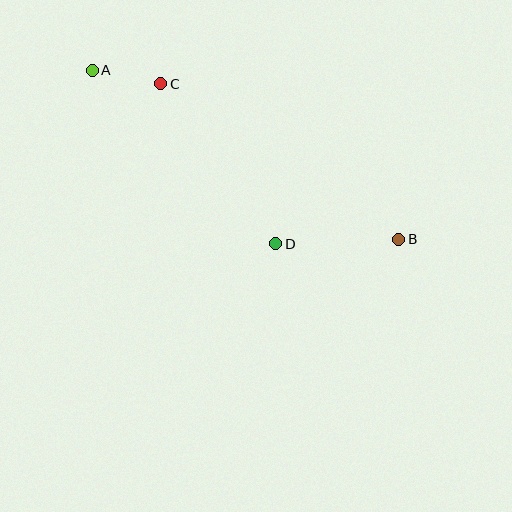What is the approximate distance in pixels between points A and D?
The distance between A and D is approximately 252 pixels.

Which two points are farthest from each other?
Points A and B are farthest from each other.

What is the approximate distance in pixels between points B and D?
The distance between B and D is approximately 123 pixels.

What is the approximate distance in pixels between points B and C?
The distance between B and C is approximately 284 pixels.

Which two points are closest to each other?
Points A and C are closest to each other.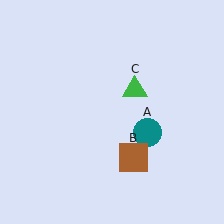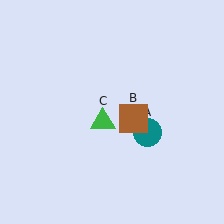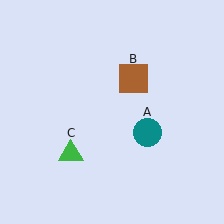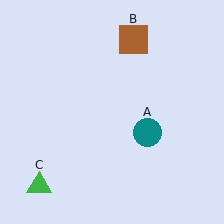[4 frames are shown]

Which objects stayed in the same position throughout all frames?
Teal circle (object A) remained stationary.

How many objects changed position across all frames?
2 objects changed position: brown square (object B), green triangle (object C).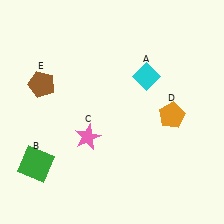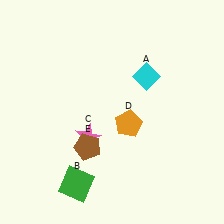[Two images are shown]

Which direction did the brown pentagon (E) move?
The brown pentagon (E) moved down.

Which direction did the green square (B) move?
The green square (B) moved right.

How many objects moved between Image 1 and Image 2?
3 objects moved between the two images.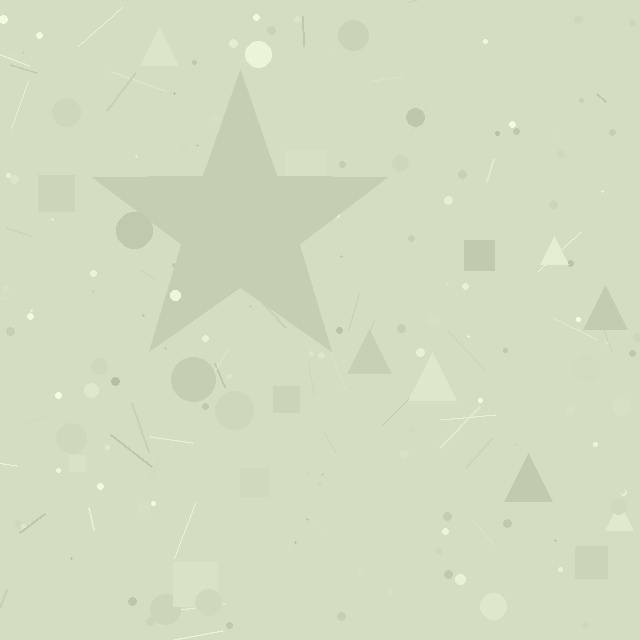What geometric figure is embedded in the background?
A star is embedded in the background.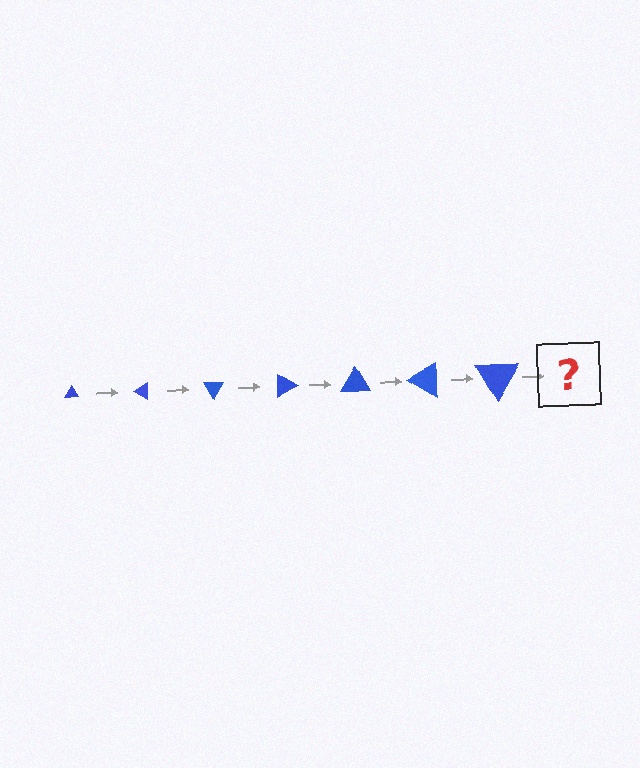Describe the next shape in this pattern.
It should be a triangle, larger than the previous one and rotated 210 degrees from the start.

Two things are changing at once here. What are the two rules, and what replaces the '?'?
The two rules are that the triangle grows larger each step and it rotates 30 degrees each step. The '?' should be a triangle, larger than the previous one and rotated 210 degrees from the start.